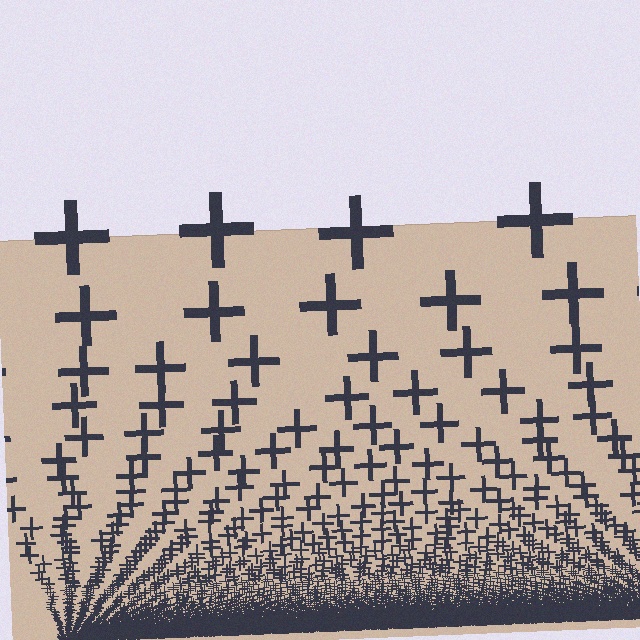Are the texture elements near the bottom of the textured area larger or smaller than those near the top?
Smaller. The gradient is inverted — elements near the bottom are smaller and denser.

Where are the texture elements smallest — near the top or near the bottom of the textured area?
Near the bottom.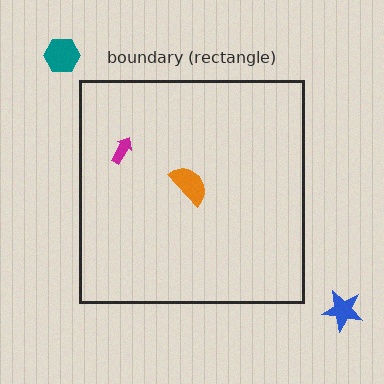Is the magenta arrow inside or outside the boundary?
Inside.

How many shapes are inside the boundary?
2 inside, 2 outside.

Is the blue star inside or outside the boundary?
Outside.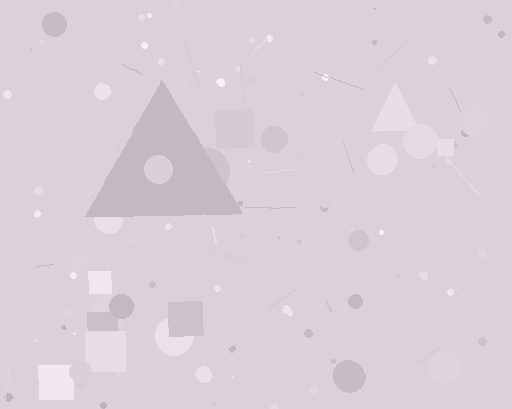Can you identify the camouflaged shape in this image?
The camouflaged shape is a triangle.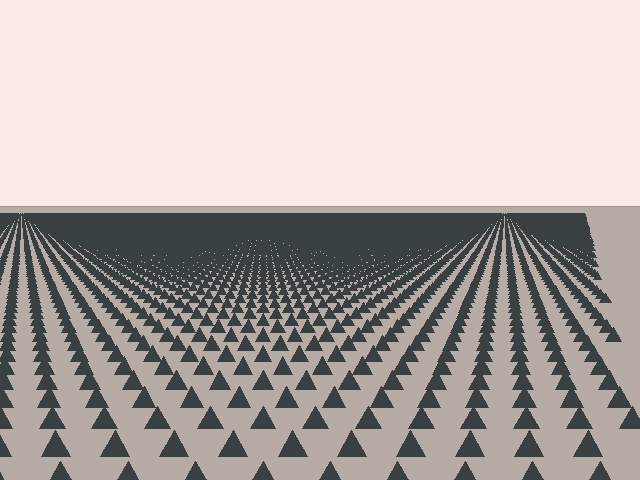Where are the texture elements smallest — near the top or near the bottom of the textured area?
Near the top.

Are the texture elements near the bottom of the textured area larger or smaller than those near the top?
Larger. Near the bottom, elements are closer to the viewer and appear at a bigger on-screen size.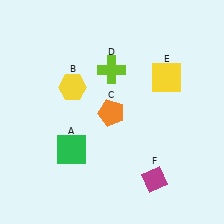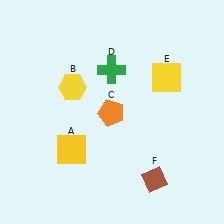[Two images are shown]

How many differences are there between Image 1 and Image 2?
There are 3 differences between the two images.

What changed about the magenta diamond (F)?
In Image 1, F is magenta. In Image 2, it changed to brown.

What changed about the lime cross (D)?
In Image 1, D is lime. In Image 2, it changed to green.